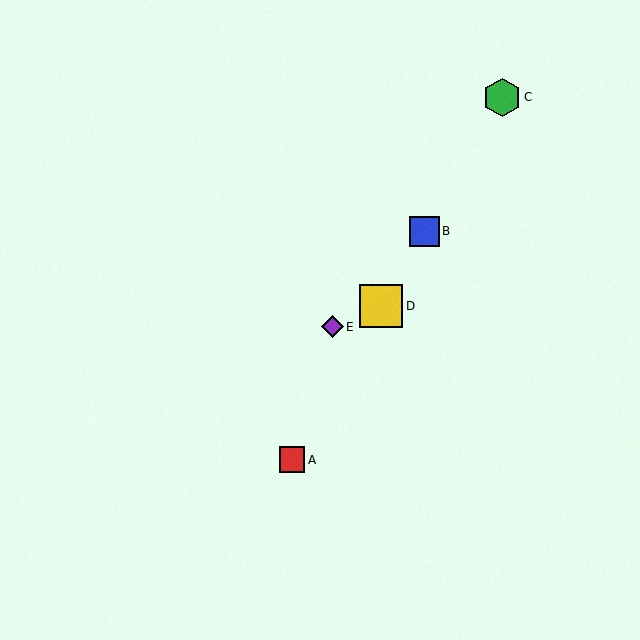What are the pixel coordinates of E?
Object E is at (332, 327).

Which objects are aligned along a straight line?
Objects A, B, C, D are aligned along a straight line.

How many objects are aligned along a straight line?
4 objects (A, B, C, D) are aligned along a straight line.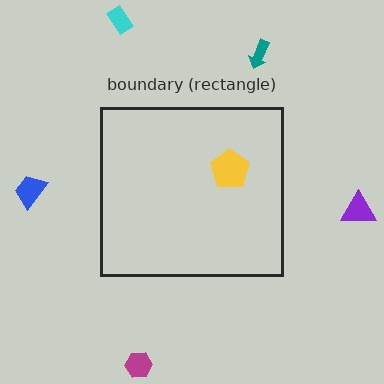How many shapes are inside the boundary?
1 inside, 5 outside.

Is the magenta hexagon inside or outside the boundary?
Outside.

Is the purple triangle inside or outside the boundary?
Outside.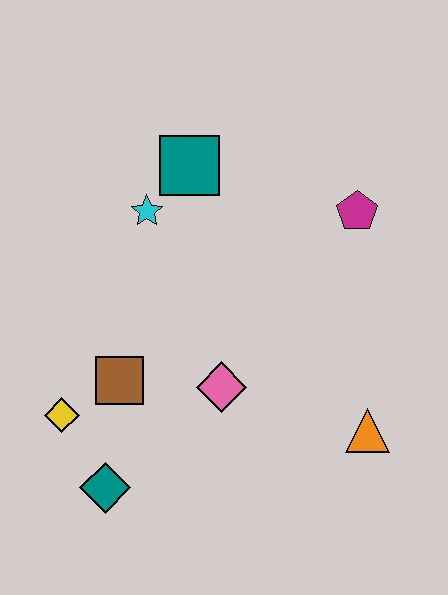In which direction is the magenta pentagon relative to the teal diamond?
The magenta pentagon is above the teal diamond.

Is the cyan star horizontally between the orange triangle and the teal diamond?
Yes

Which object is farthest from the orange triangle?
The teal square is farthest from the orange triangle.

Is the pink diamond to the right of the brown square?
Yes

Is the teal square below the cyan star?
No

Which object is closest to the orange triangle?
The pink diamond is closest to the orange triangle.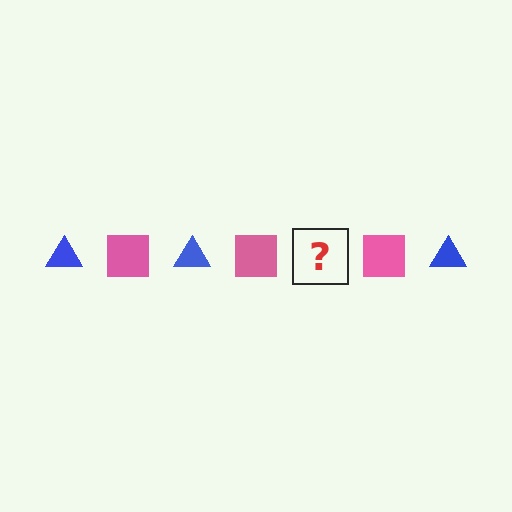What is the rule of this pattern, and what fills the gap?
The rule is that the pattern alternates between blue triangle and pink square. The gap should be filled with a blue triangle.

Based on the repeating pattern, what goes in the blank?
The blank should be a blue triangle.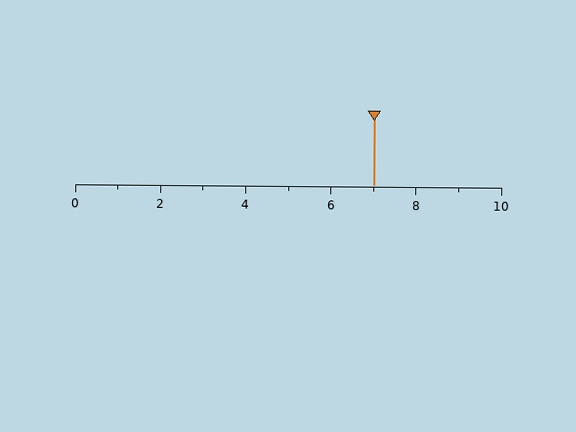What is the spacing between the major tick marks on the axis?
The major ticks are spaced 2 apart.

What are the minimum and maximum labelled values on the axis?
The axis runs from 0 to 10.